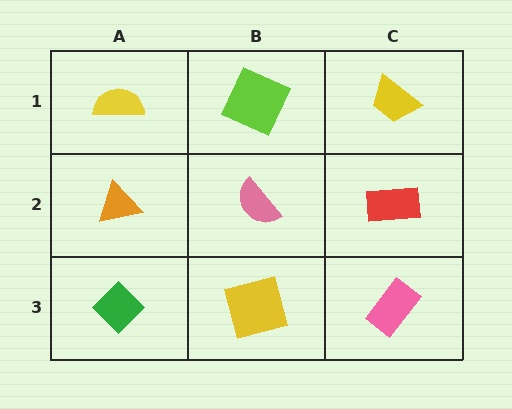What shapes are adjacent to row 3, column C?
A red rectangle (row 2, column C), a yellow square (row 3, column B).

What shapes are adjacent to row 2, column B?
A lime square (row 1, column B), a yellow square (row 3, column B), an orange triangle (row 2, column A), a red rectangle (row 2, column C).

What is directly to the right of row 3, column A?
A yellow square.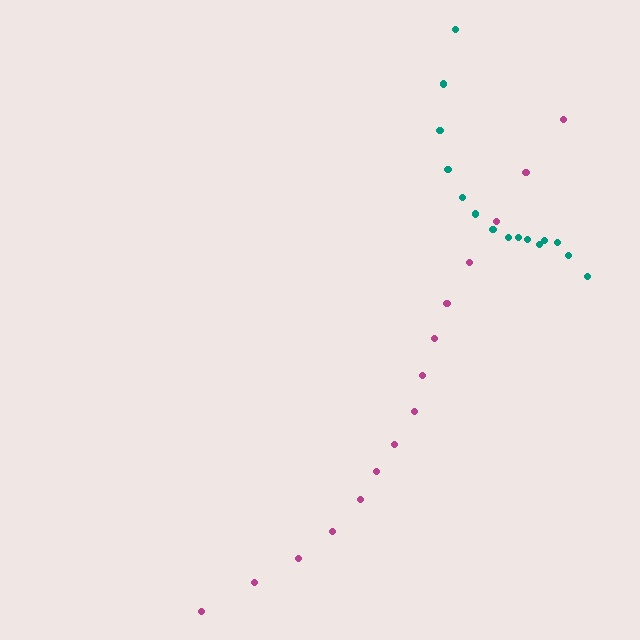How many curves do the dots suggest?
There are 2 distinct paths.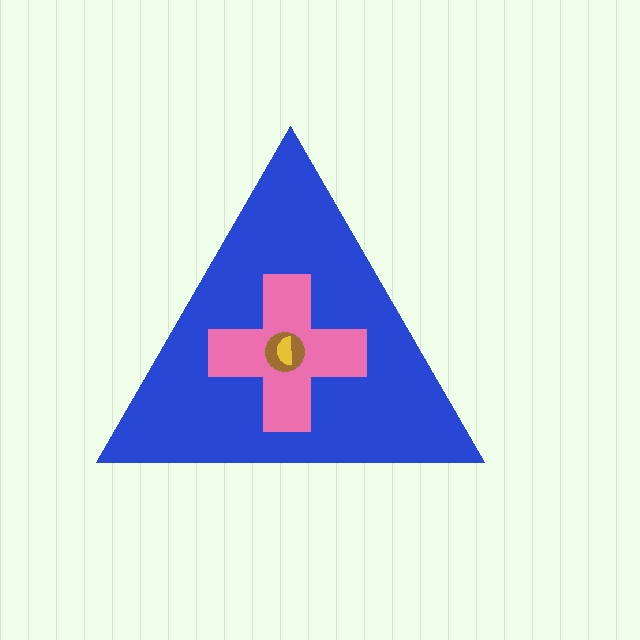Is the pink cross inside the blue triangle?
Yes.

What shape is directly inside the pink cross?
The brown circle.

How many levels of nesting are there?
4.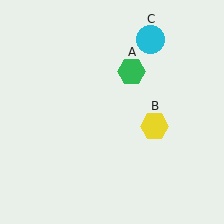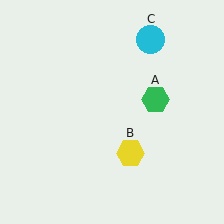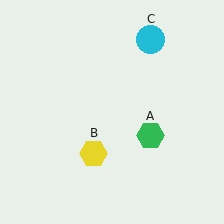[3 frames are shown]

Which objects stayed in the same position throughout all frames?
Cyan circle (object C) remained stationary.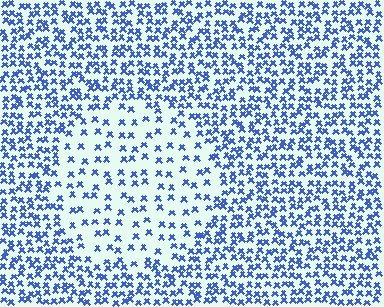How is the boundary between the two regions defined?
The boundary is defined by a change in element density (approximately 2.3x ratio). All elements are the same color, size, and shape.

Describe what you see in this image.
The image contains small blue elements arranged at two different densities. A circle-shaped region is visible where the elements are less densely packed than the surrounding area.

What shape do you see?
I see a circle.